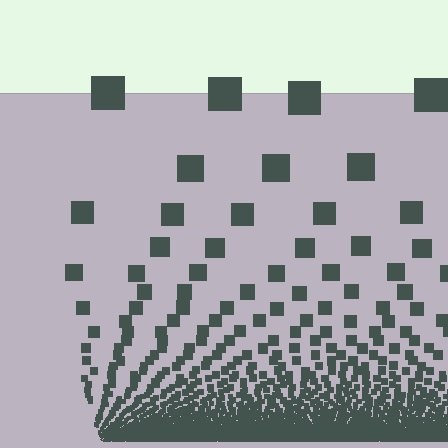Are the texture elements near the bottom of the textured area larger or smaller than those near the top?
Smaller. The gradient is inverted — elements near the bottom are smaller and denser.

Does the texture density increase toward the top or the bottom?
Density increases toward the bottom.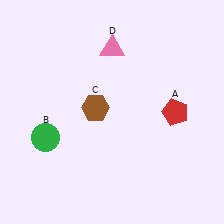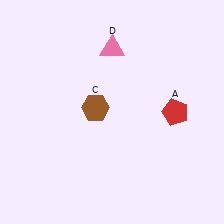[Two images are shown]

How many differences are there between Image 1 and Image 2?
There is 1 difference between the two images.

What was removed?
The green circle (B) was removed in Image 2.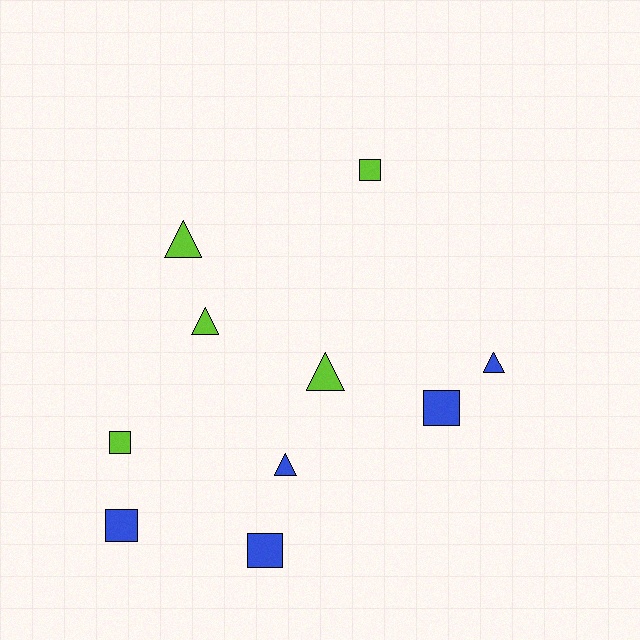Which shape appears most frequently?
Triangle, with 5 objects.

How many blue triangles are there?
There are 2 blue triangles.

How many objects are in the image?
There are 10 objects.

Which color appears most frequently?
Blue, with 5 objects.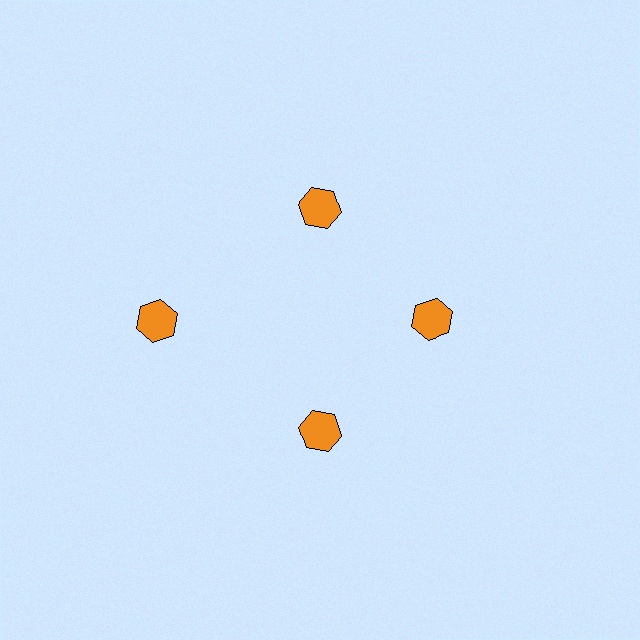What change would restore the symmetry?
The symmetry would be restored by moving it inward, back onto the ring so that all 4 hexagons sit at equal angles and equal distance from the center.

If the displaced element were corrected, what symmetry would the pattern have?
It would have 4-fold rotational symmetry — the pattern would map onto itself every 90 degrees.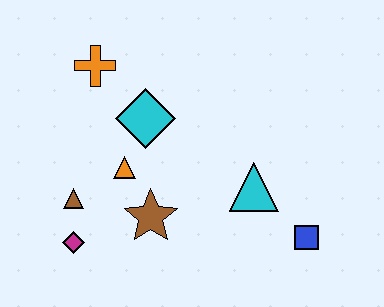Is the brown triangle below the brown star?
No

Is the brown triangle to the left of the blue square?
Yes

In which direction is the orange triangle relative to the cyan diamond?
The orange triangle is below the cyan diamond.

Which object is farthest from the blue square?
The orange cross is farthest from the blue square.